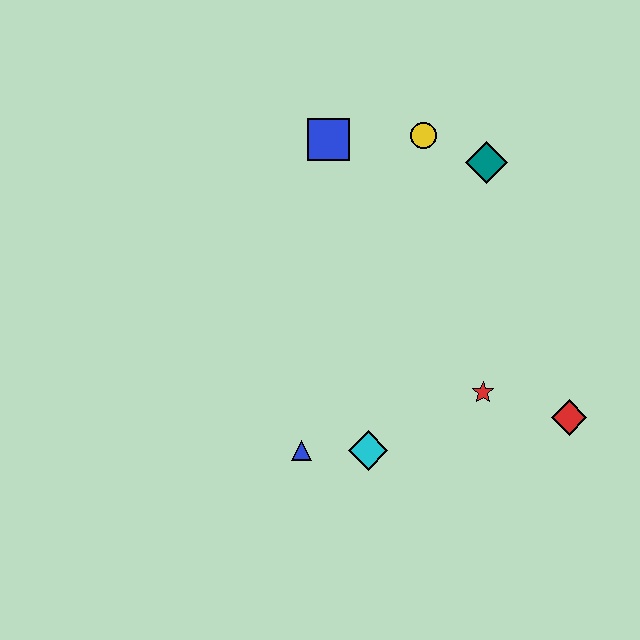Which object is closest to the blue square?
The yellow circle is closest to the blue square.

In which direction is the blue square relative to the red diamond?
The blue square is above the red diamond.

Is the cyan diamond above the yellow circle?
No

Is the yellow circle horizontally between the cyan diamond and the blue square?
No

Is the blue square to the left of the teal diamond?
Yes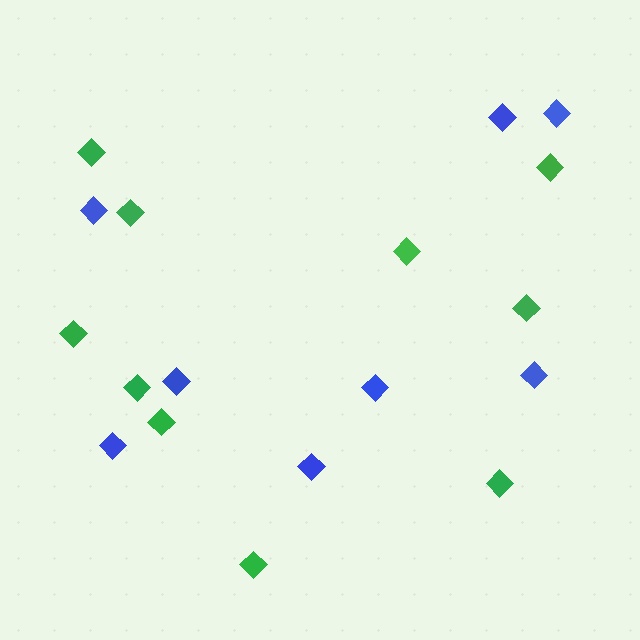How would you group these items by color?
There are 2 groups: one group of green diamonds (10) and one group of blue diamonds (8).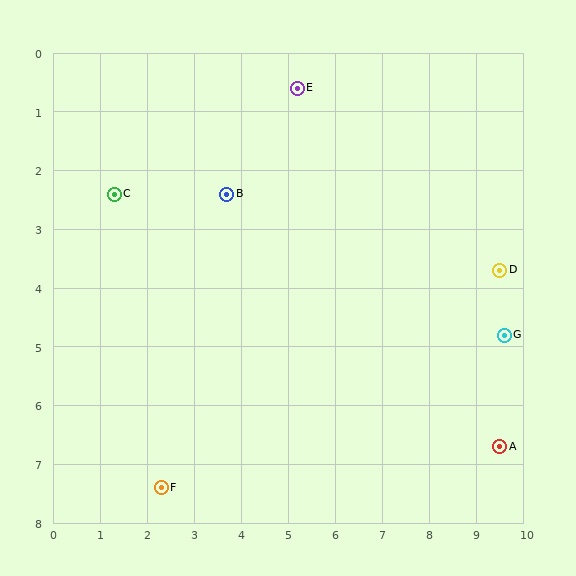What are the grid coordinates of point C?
Point C is at approximately (1.3, 2.4).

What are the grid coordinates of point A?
Point A is at approximately (9.5, 6.7).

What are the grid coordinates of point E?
Point E is at approximately (5.2, 0.6).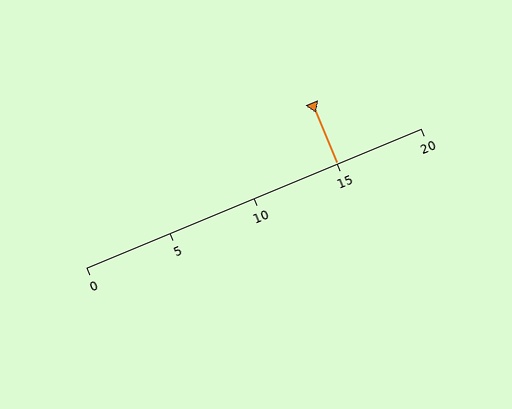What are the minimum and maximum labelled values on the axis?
The axis runs from 0 to 20.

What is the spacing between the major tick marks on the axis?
The major ticks are spaced 5 apart.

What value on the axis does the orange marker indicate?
The marker indicates approximately 15.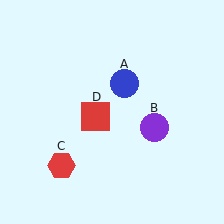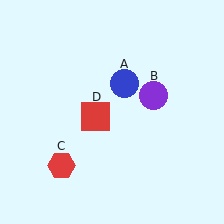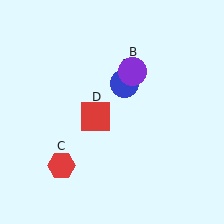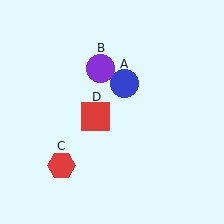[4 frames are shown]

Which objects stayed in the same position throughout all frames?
Blue circle (object A) and red hexagon (object C) and red square (object D) remained stationary.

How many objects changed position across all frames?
1 object changed position: purple circle (object B).